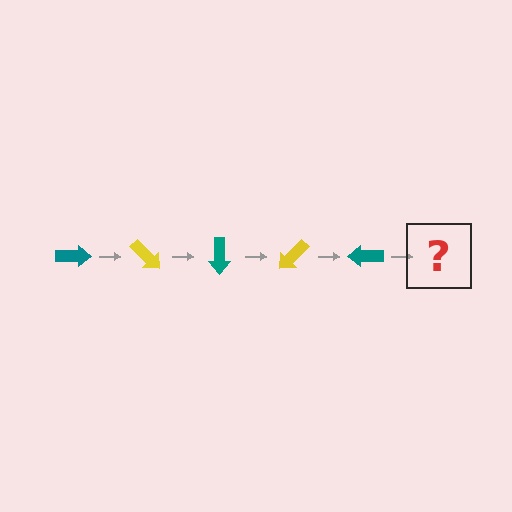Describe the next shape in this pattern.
It should be a yellow arrow, rotated 225 degrees from the start.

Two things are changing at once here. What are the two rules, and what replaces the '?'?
The two rules are that it rotates 45 degrees each step and the color cycles through teal and yellow. The '?' should be a yellow arrow, rotated 225 degrees from the start.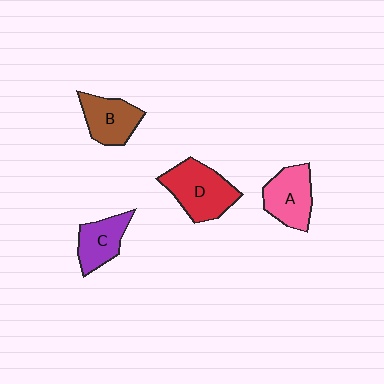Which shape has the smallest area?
Shape C (purple).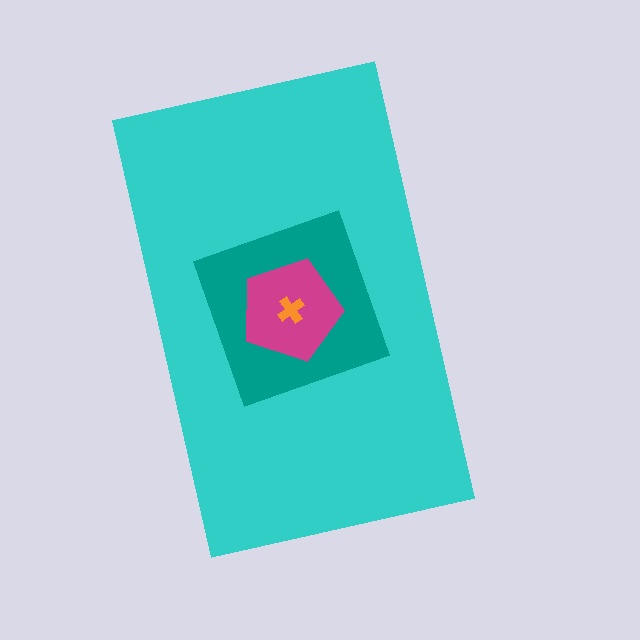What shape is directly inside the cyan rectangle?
The teal diamond.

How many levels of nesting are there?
4.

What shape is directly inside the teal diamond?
The magenta pentagon.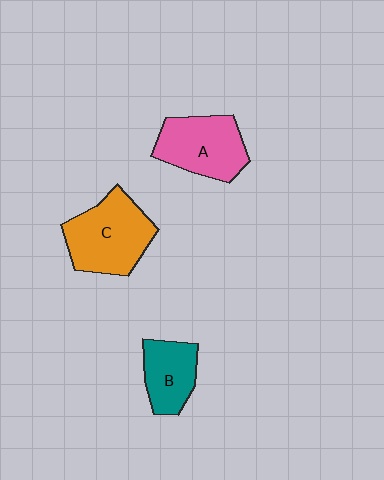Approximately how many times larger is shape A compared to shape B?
Approximately 1.4 times.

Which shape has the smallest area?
Shape B (teal).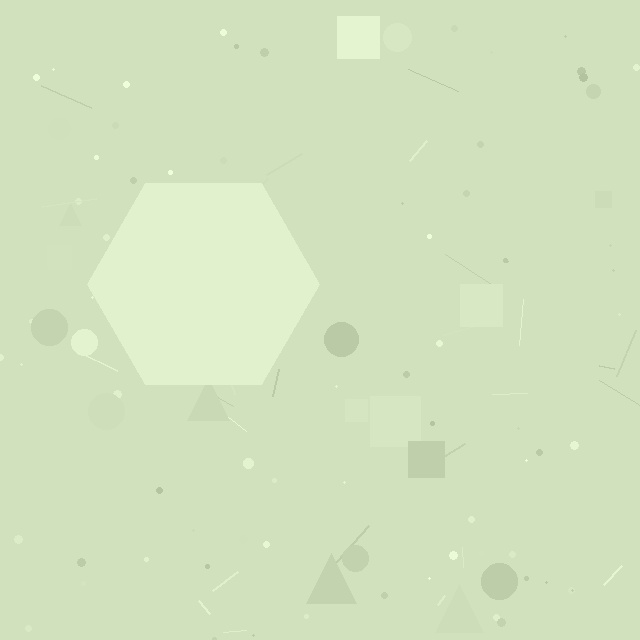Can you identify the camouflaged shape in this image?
The camouflaged shape is a hexagon.